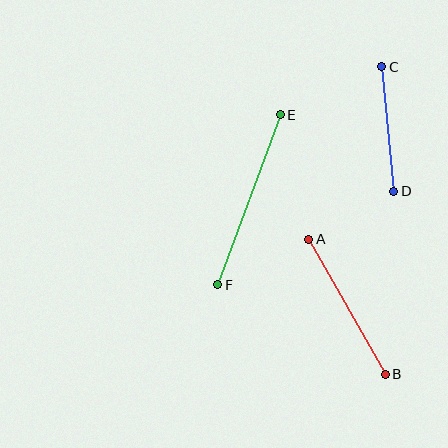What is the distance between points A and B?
The distance is approximately 155 pixels.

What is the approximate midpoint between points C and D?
The midpoint is at approximately (388, 129) pixels.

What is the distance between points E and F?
The distance is approximately 181 pixels.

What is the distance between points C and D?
The distance is approximately 125 pixels.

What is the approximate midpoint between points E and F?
The midpoint is at approximately (249, 200) pixels.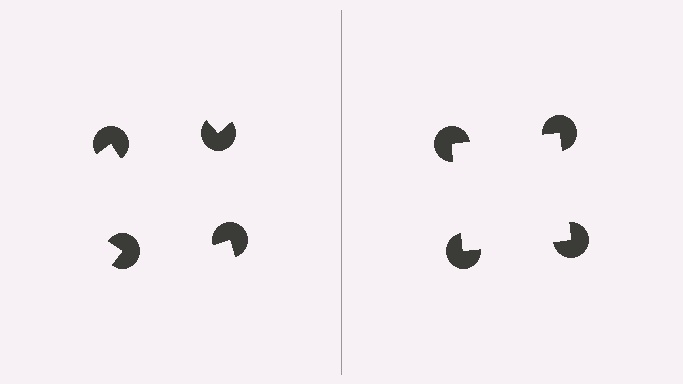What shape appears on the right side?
An illusory square.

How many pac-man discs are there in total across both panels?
8 — 4 on each side.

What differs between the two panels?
The pac-man discs are positioned identically on both sides; only the wedge orientations differ. On the right they align to a square; on the left they are misaligned.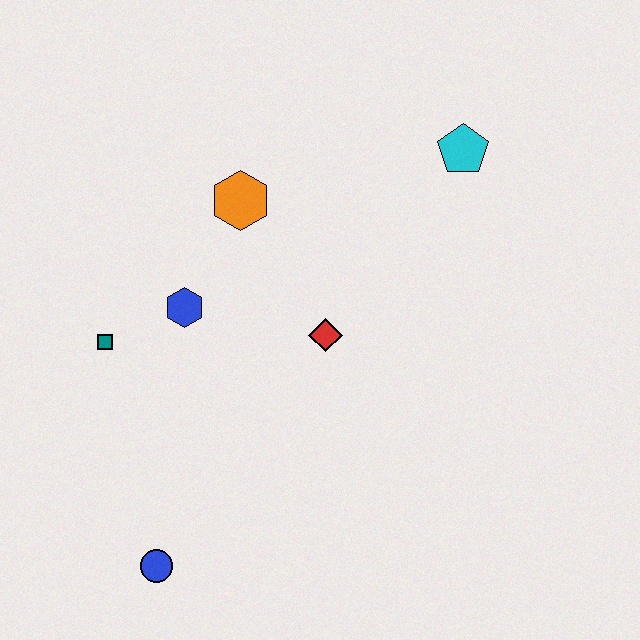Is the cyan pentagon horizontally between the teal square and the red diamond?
No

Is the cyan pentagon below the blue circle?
No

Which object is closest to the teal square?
The blue hexagon is closest to the teal square.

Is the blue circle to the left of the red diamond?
Yes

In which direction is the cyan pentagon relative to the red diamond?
The cyan pentagon is above the red diamond.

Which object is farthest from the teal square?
The cyan pentagon is farthest from the teal square.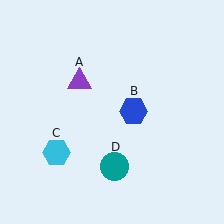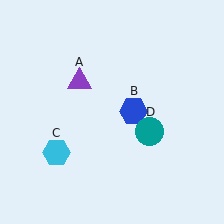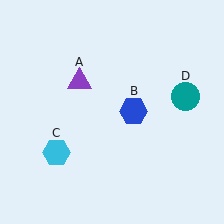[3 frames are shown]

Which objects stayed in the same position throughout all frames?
Purple triangle (object A) and blue hexagon (object B) and cyan hexagon (object C) remained stationary.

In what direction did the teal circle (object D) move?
The teal circle (object D) moved up and to the right.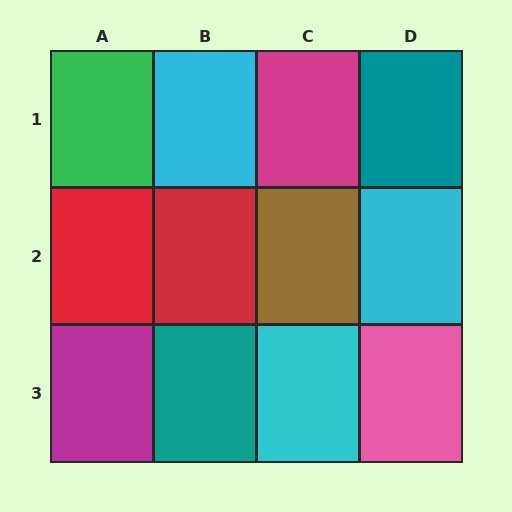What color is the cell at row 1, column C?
Magenta.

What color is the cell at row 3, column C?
Cyan.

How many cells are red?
2 cells are red.